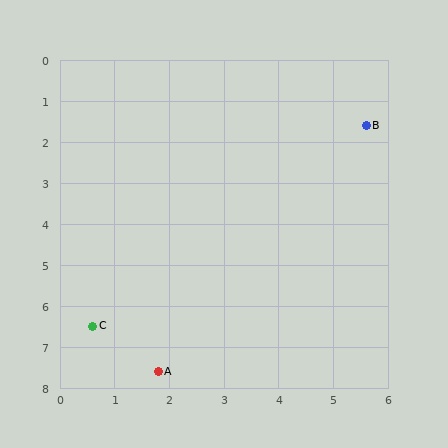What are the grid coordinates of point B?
Point B is at approximately (5.6, 1.6).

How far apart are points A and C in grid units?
Points A and C are about 1.6 grid units apart.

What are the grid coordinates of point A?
Point A is at approximately (1.8, 7.6).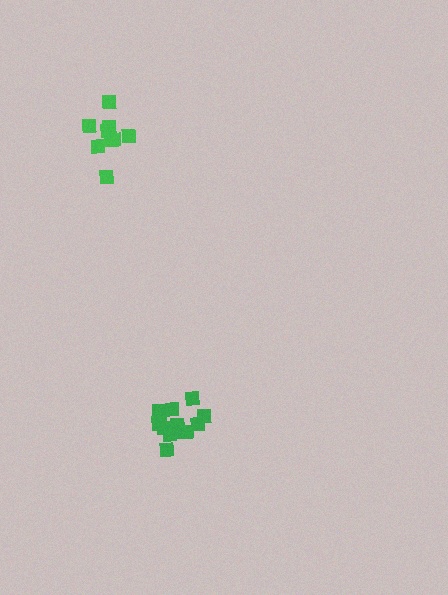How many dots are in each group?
Group 1: 13 dots, Group 2: 9 dots (22 total).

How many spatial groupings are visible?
There are 2 spatial groupings.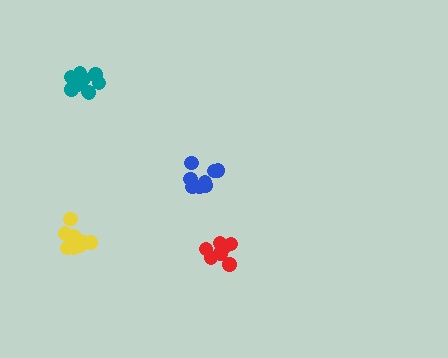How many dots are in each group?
Group 1: 9 dots, Group 2: 8 dots, Group 3: 11 dots, Group 4: 7 dots (35 total).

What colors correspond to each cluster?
The clusters are colored: teal, blue, yellow, red.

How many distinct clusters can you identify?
There are 4 distinct clusters.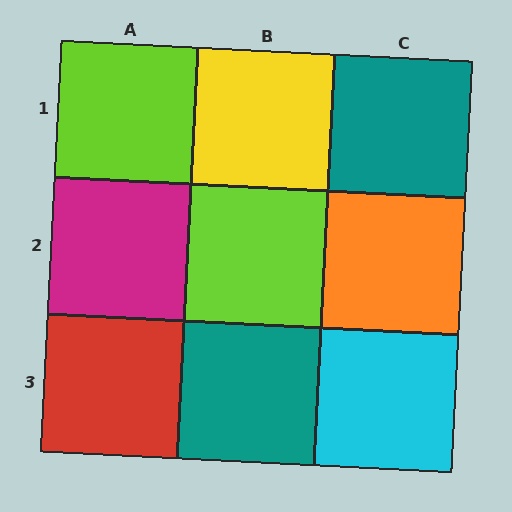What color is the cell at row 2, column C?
Orange.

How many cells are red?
1 cell is red.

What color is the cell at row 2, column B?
Lime.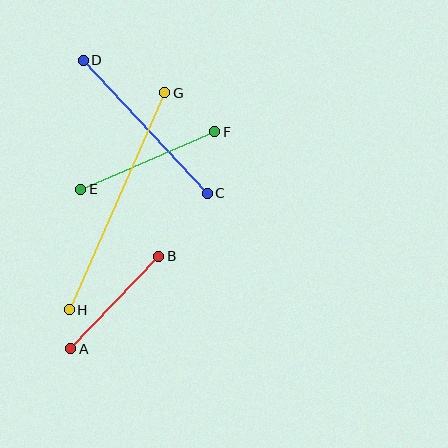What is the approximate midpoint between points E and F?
The midpoint is at approximately (148, 161) pixels.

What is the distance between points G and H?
The distance is approximately 237 pixels.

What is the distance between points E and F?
The distance is approximately 146 pixels.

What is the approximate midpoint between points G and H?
The midpoint is at approximately (117, 201) pixels.